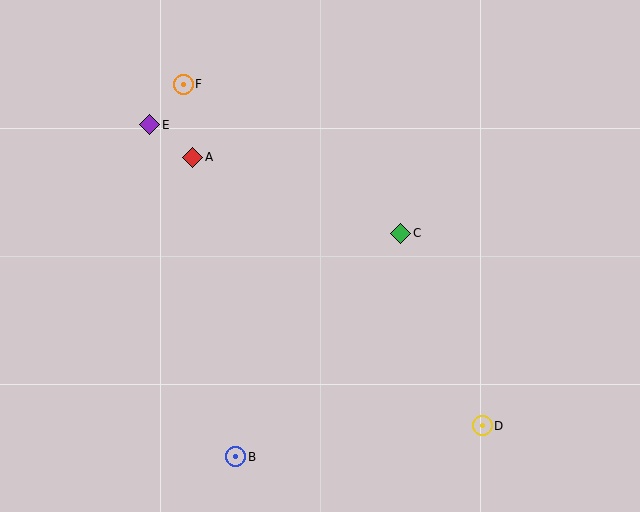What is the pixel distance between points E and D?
The distance between E and D is 449 pixels.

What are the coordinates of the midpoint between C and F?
The midpoint between C and F is at (292, 159).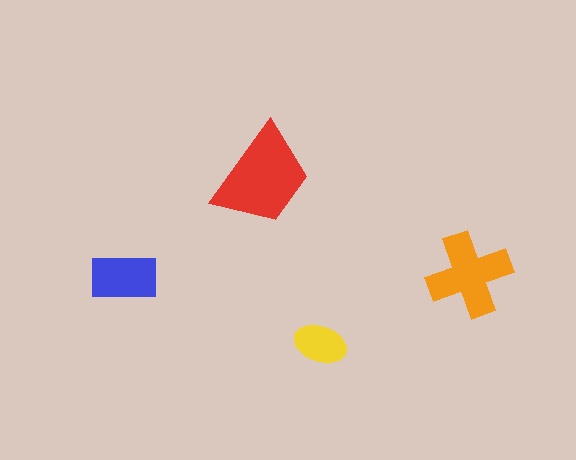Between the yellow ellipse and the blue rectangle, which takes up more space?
The blue rectangle.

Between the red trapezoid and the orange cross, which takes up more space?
The red trapezoid.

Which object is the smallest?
The yellow ellipse.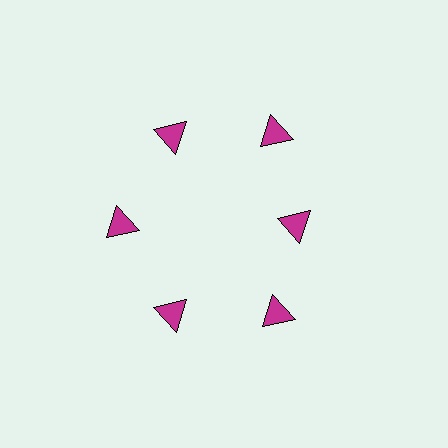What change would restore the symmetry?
The symmetry would be restored by moving it outward, back onto the ring so that all 6 triangles sit at equal angles and equal distance from the center.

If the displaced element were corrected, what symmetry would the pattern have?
It would have 6-fold rotational symmetry — the pattern would map onto itself every 60 degrees.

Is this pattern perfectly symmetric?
No. The 6 magenta triangles are arranged in a ring, but one element near the 3 o'clock position is pulled inward toward the center, breaking the 6-fold rotational symmetry.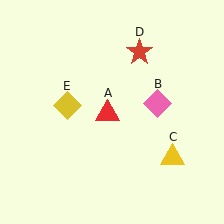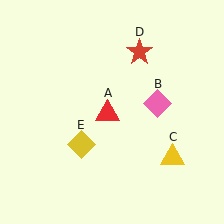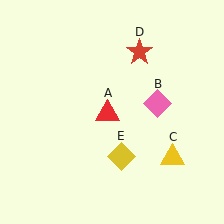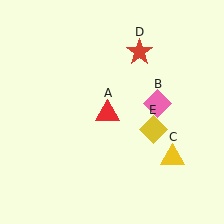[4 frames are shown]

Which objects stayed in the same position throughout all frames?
Red triangle (object A) and pink diamond (object B) and yellow triangle (object C) and red star (object D) remained stationary.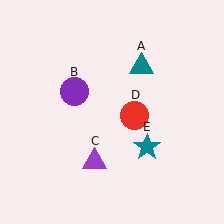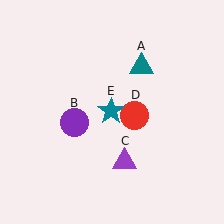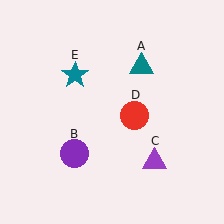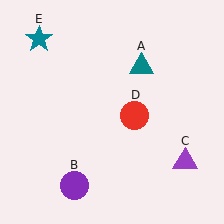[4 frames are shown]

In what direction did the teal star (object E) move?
The teal star (object E) moved up and to the left.